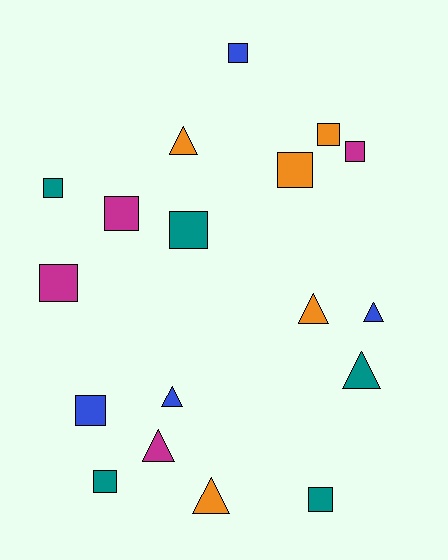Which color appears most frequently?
Teal, with 5 objects.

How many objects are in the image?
There are 18 objects.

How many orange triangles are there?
There are 3 orange triangles.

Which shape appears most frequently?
Square, with 11 objects.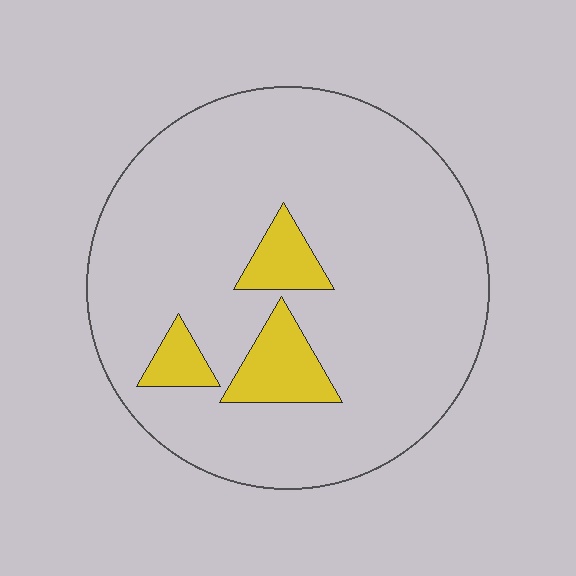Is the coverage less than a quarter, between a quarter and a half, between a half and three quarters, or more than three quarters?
Less than a quarter.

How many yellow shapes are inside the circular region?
3.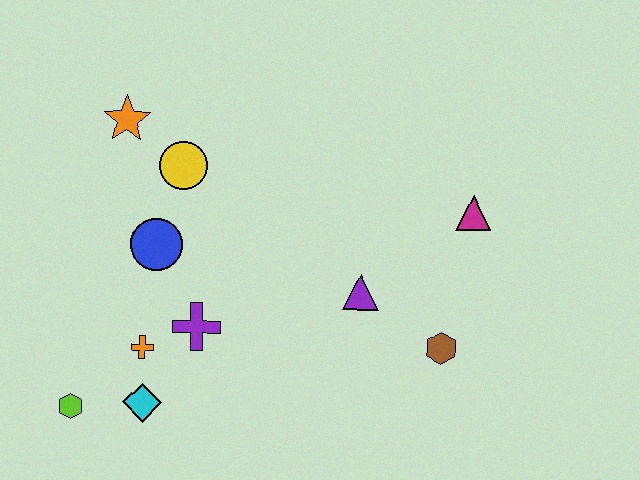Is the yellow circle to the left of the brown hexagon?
Yes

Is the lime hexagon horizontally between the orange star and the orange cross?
No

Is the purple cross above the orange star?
No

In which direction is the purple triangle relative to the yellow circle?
The purple triangle is to the right of the yellow circle.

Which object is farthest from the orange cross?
The magenta triangle is farthest from the orange cross.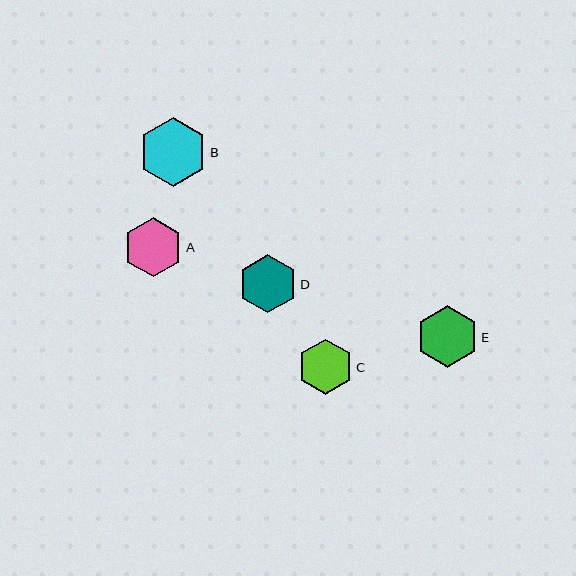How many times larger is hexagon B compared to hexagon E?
Hexagon B is approximately 1.1 times the size of hexagon E.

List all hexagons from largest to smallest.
From largest to smallest: B, E, A, D, C.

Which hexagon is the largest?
Hexagon B is the largest with a size of approximately 69 pixels.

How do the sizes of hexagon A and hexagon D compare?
Hexagon A and hexagon D are approximately the same size.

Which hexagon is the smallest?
Hexagon C is the smallest with a size of approximately 55 pixels.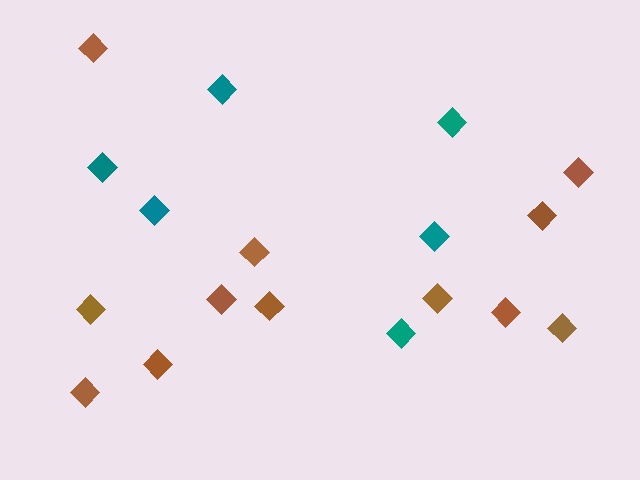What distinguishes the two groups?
There are 2 groups: one group of brown diamonds (12) and one group of teal diamonds (6).